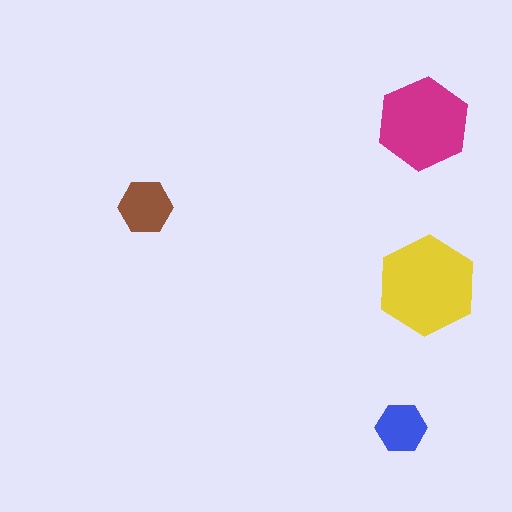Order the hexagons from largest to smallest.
the yellow one, the magenta one, the brown one, the blue one.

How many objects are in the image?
There are 4 objects in the image.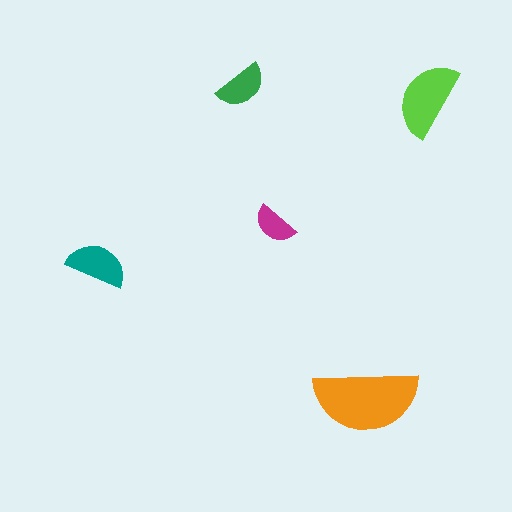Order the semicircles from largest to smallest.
the orange one, the lime one, the teal one, the green one, the magenta one.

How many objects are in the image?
There are 5 objects in the image.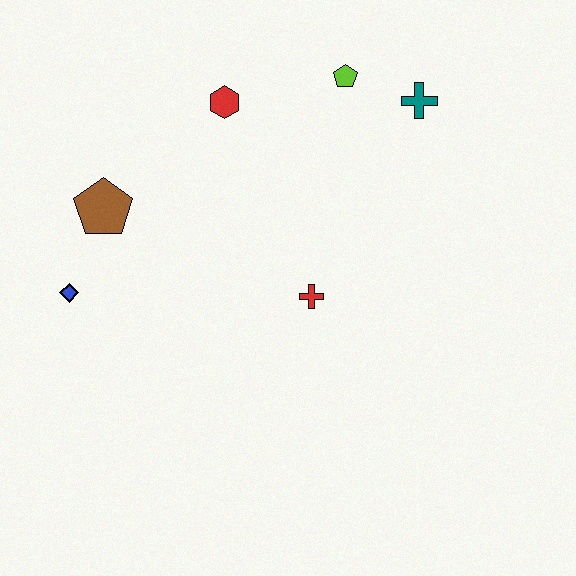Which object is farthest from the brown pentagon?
The teal cross is farthest from the brown pentagon.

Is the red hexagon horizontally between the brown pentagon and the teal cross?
Yes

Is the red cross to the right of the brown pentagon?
Yes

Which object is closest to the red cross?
The red hexagon is closest to the red cross.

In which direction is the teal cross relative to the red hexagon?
The teal cross is to the right of the red hexagon.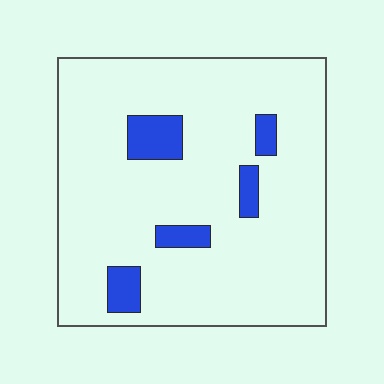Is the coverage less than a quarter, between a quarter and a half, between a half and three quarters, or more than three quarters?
Less than a quarter.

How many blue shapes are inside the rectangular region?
5.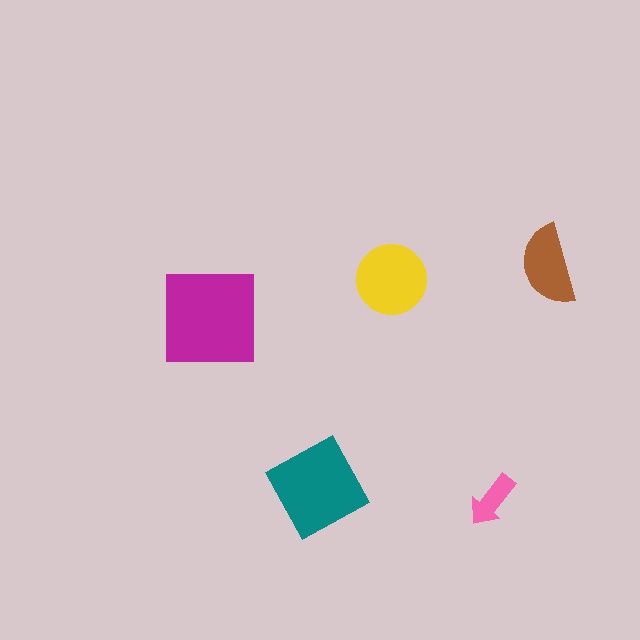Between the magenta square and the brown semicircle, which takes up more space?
The magenta square.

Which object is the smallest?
The pink arrow.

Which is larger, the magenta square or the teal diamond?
The magenta square.